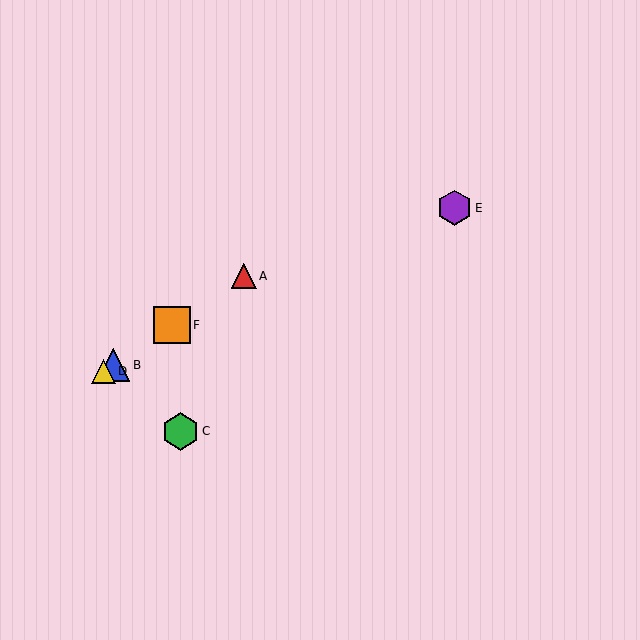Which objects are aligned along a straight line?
Objects A, B, D, F are aligned along a straight line.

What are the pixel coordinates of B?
Object B is at (113, 365).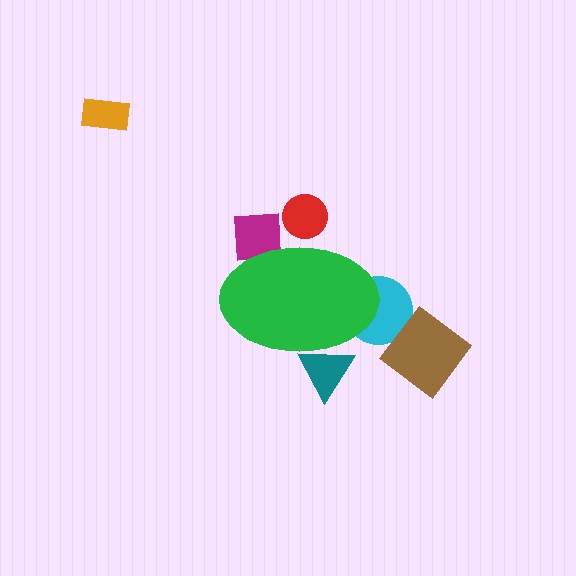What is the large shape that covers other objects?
A green ellipse.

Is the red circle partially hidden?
Yes, the red circle is partially hidden behind the green ellipse.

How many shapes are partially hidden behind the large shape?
4 shapes are partially hidden.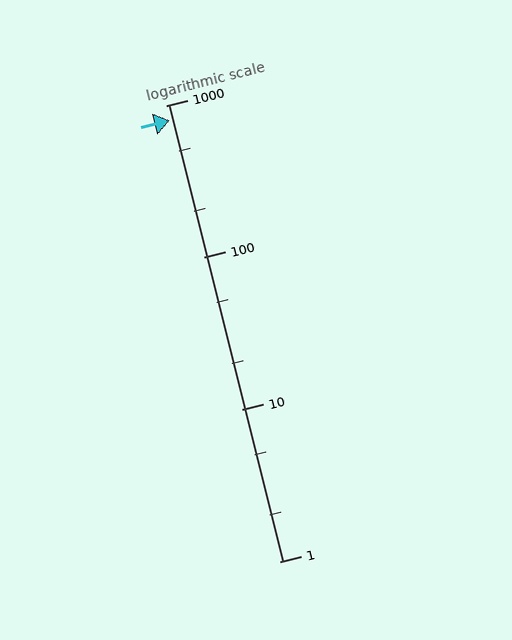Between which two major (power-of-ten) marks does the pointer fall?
The pointer is between 100 and 1000.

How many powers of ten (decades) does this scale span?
The scale spans 3 decades, from 1 to 1000.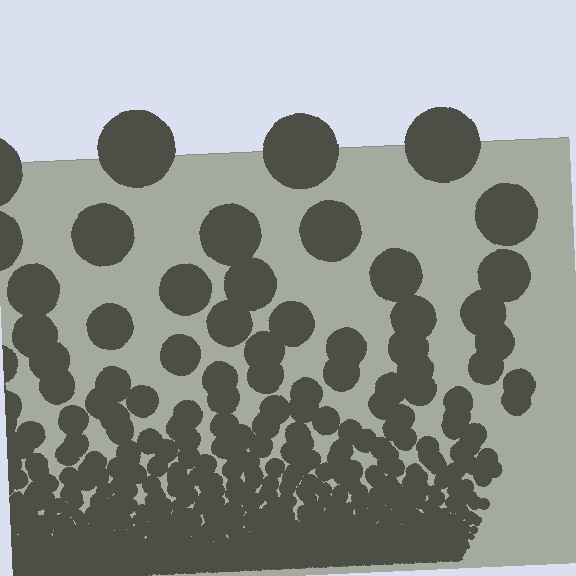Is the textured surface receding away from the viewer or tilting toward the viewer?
The surface appears to tilt toward the viewer. Texture elements get larger and sparser toward the top.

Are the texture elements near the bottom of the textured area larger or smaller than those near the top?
Smaller. The gradient is inverted — elements near the bottom are smaller and denser.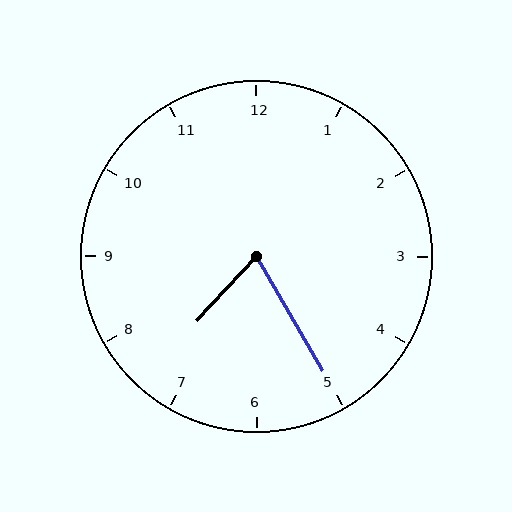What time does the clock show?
7:25.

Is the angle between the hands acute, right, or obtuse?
It is acute.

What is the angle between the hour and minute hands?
Approximately 72 degrees.